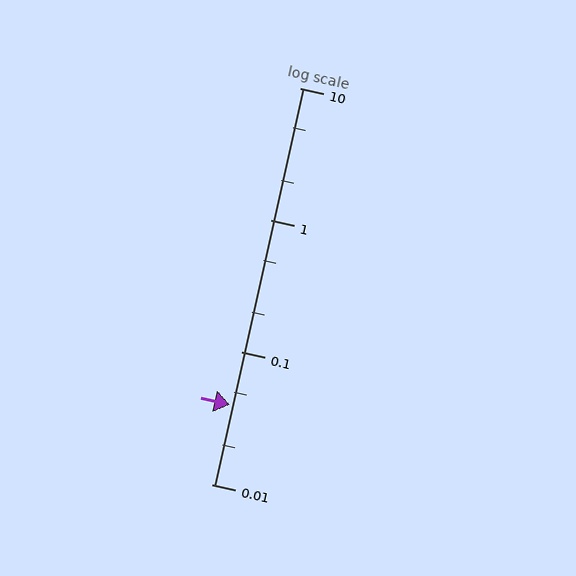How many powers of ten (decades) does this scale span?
The scale spans 3 decades, from 0.01 to 10.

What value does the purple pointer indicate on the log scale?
The pointer indicates approximately 0.04.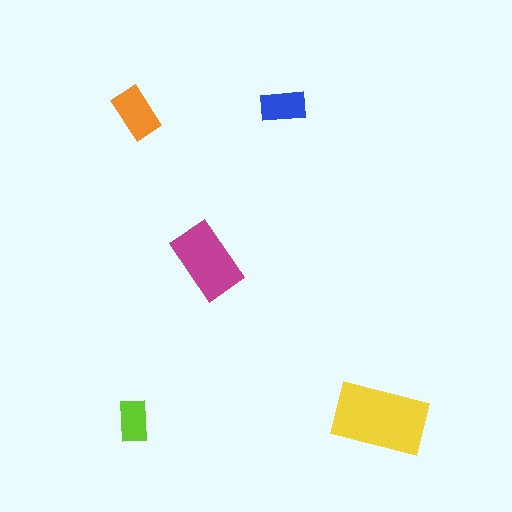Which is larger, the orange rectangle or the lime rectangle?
The orange one.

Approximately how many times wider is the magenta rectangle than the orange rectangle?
About 1.5 times wider.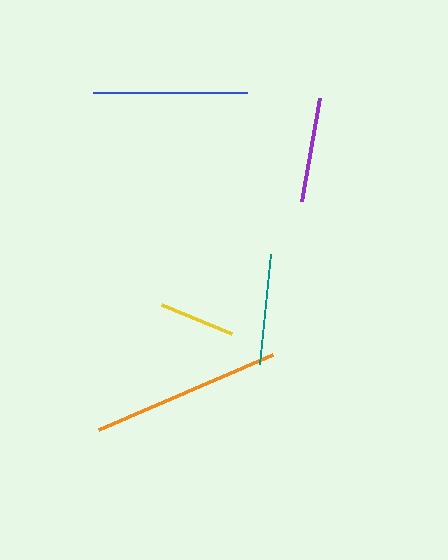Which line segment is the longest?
The orange line is the longest at approximately 190 pixels.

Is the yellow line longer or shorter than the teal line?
The teal line is longer than the yellow line.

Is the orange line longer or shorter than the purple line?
The orange line is longer than the purple line.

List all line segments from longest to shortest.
From longest to shortest: orange, blue, teal, purple, yellow.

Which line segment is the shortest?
The yellow line is the shortest at approximately 76 pixels.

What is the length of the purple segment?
The purple segment is approximately 105 pixels long.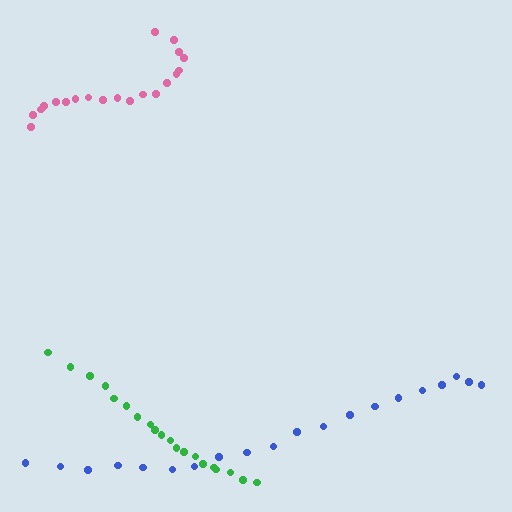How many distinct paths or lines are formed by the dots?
There are 3 distinct paths.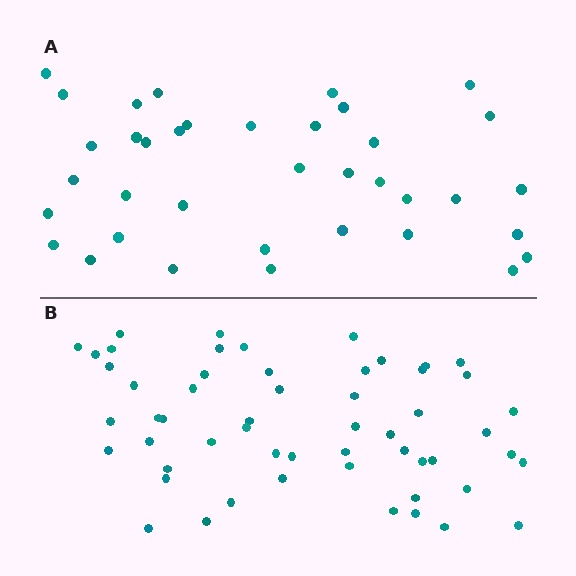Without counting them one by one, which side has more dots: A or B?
Region B (the bottom region) has more dots.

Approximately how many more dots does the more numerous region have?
Region B has approximately 20 more dots than region A.